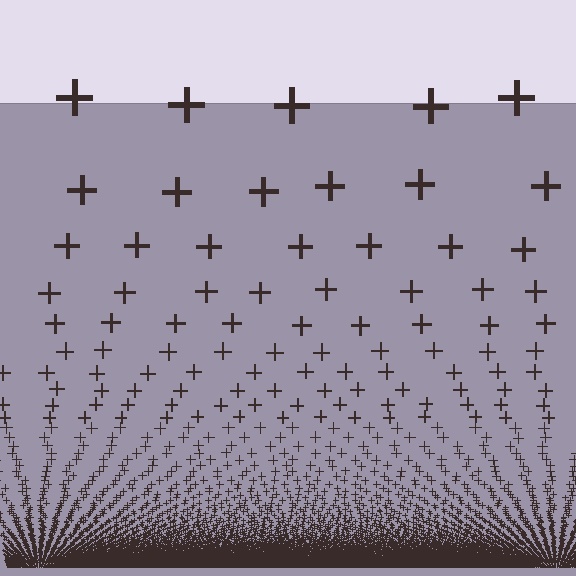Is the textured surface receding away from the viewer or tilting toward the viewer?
The surface appears to tilt toward the viewer. Texture elements get larger and sparser toward the top.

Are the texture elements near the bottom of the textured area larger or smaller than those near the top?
Smaller. The gradient is inverted — elements near the bottom are smaller and denser.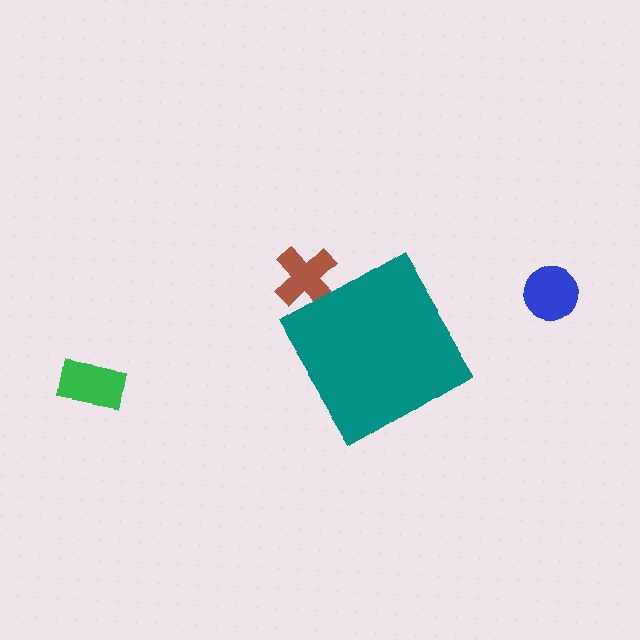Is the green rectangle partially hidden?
No, the green rectangle is fully visible.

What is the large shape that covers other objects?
A teal diamond.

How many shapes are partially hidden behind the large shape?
1 shape is partially hidden.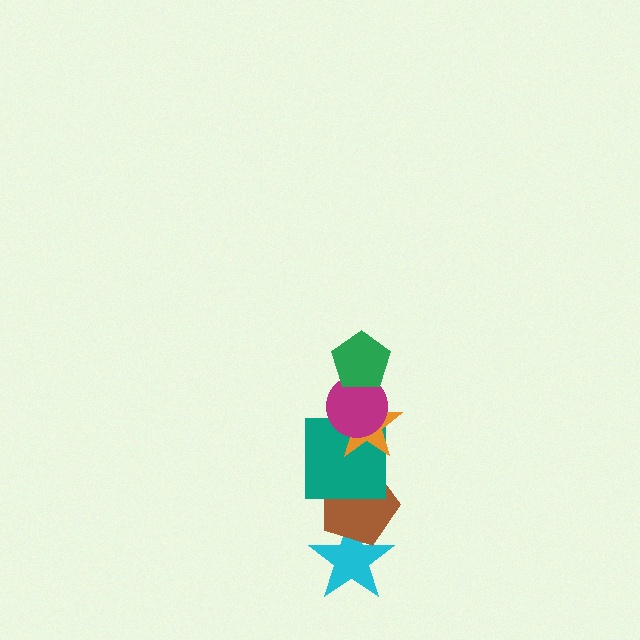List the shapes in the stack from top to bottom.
From top to bottom: the green pentagon, the magenta circle, the orange star, the teal square, the brown pentagon, the cyan star.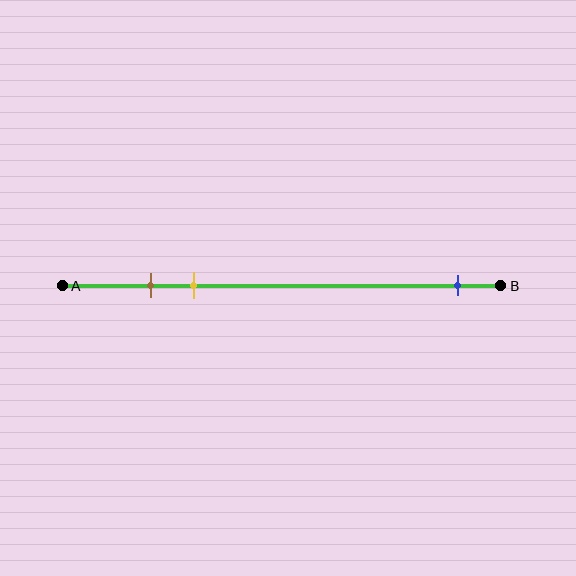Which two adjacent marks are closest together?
The brown and yellow marks are the closest adjacent pair.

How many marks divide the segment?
There are 3 marks dividing the segment.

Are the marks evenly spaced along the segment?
No, the marks are not evenly spaced.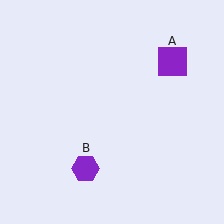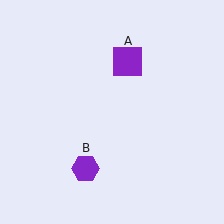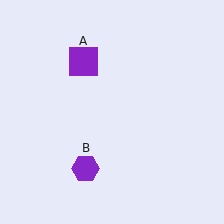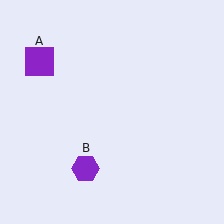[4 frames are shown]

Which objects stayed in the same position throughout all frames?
Purple hexagon (object B) remained stationary.